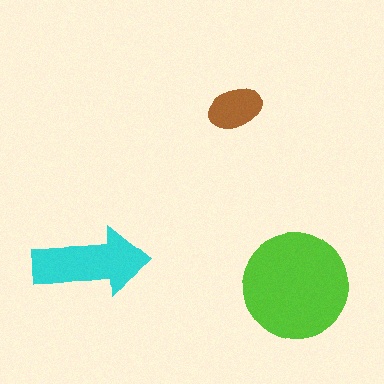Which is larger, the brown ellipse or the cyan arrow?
The cyan arrow.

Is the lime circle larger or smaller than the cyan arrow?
Larger.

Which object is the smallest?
The brown ellipse.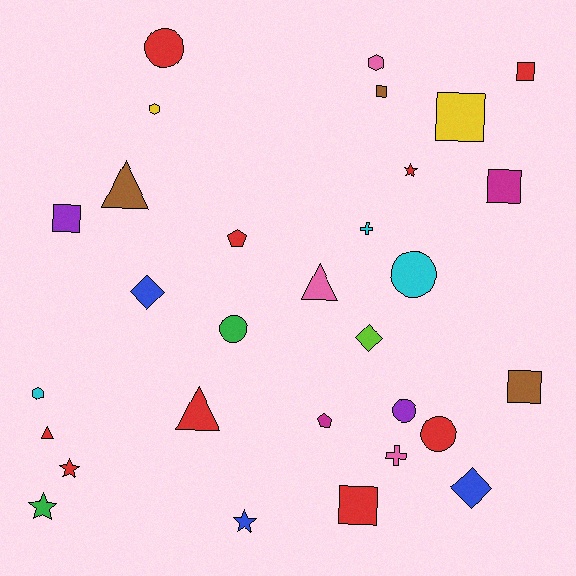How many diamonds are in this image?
There are 3 diamonds.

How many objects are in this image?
There are 30 objects.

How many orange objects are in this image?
There are no orange objects.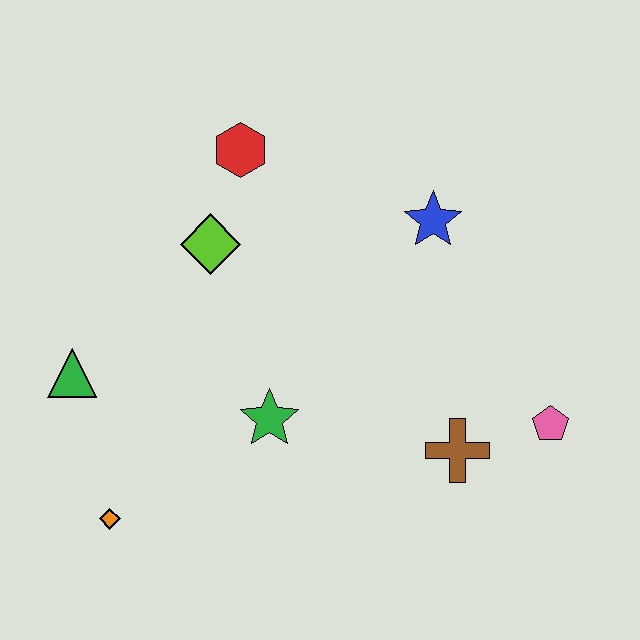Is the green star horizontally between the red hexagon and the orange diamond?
No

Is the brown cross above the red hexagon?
No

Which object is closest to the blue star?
The red hexagon is closest to the blue star.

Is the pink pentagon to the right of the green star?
Yes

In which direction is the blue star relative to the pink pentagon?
The blue star is above the pink pentagon.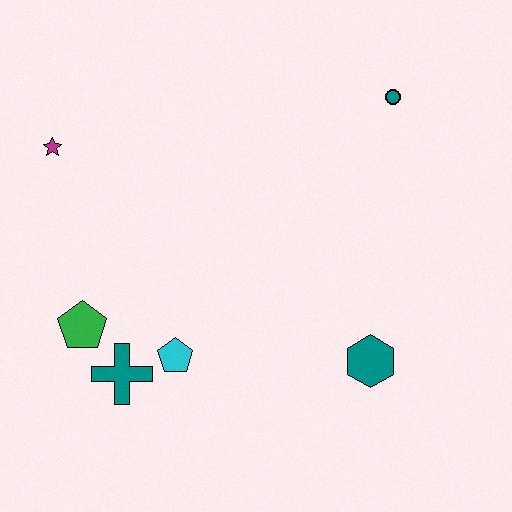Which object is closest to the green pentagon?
The teal cross is closest to the green pentagon.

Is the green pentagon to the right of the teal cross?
No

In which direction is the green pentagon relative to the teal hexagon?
The green pentagon is to the left of the teal hexagon.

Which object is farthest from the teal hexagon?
The magenta star is farthest from the teal hexagon.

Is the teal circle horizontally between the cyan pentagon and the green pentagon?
No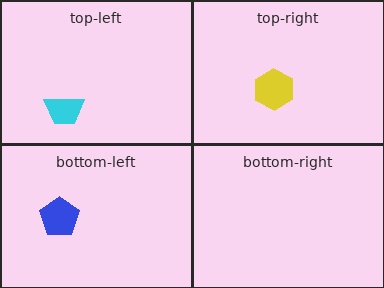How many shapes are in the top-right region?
1.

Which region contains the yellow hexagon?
The top-right region.